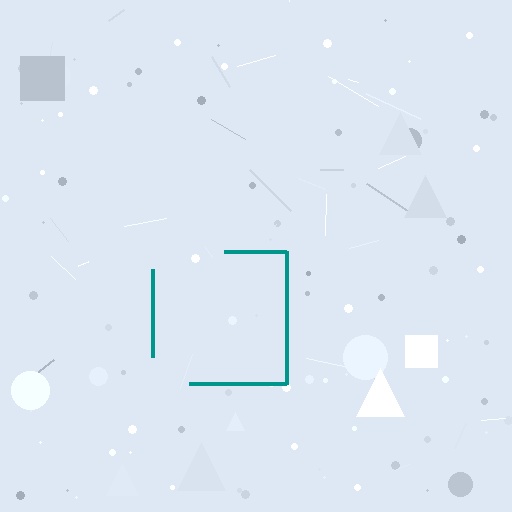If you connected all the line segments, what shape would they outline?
They would outline a square.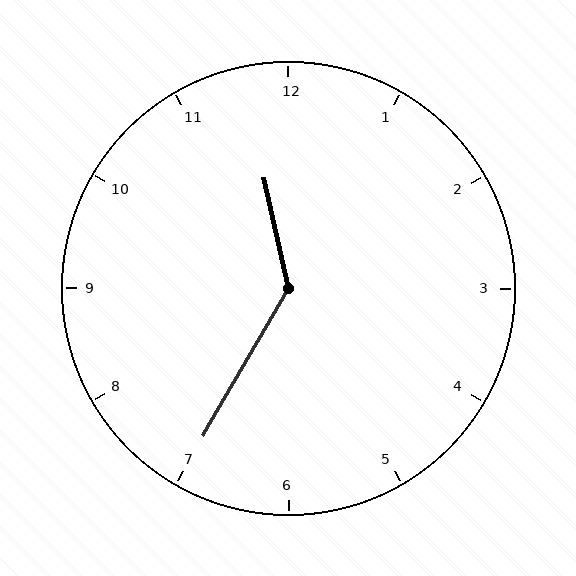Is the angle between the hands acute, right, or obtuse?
It is obtuse.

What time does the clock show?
11:35.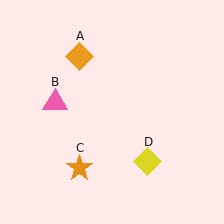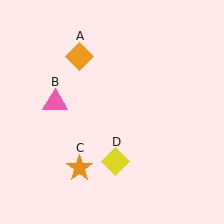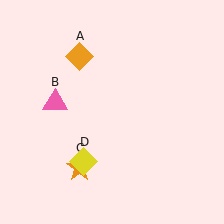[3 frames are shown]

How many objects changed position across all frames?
1 object changed position: yellow diamond (object D).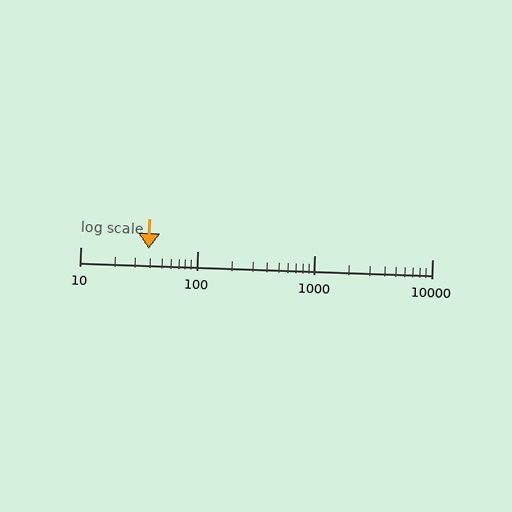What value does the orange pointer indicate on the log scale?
The pointer indicates approximately 38.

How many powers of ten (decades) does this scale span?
The scale spans 3 decades, from 10 to 10000.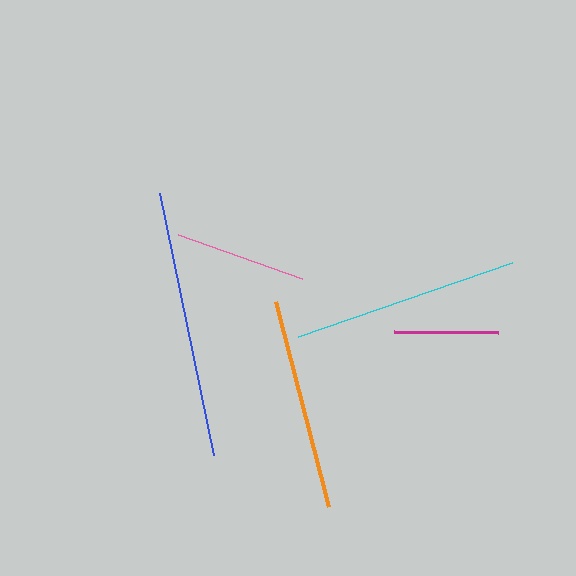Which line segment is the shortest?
The magenta line is the shortest at approximately 104 pixels.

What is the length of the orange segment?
The orange segment is approximately 211 pixels long.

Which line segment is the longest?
The blue line is the longest at approximately 268 pixels.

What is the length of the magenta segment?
The magenta segment is approximately 104 pixels long.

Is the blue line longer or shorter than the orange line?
The blue line is longer than the orange line.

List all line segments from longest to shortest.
From longest to shortest: blue, cyan, orange, pink, magenta.